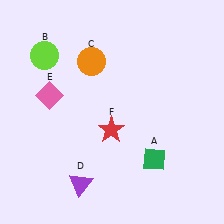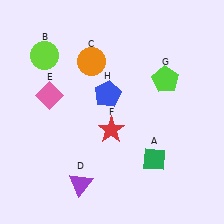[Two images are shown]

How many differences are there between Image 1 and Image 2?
There are 2 differences between the two images.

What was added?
A lime pentagon (G), a blue pentagon (H) were added in Image 2.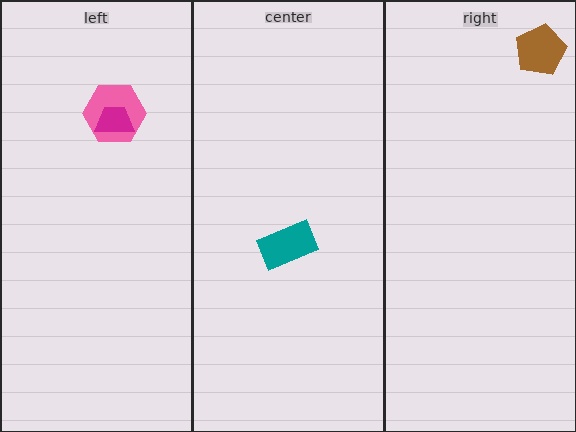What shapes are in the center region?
The teal rectangle.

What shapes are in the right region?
The brown pentagon.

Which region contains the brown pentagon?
The right region.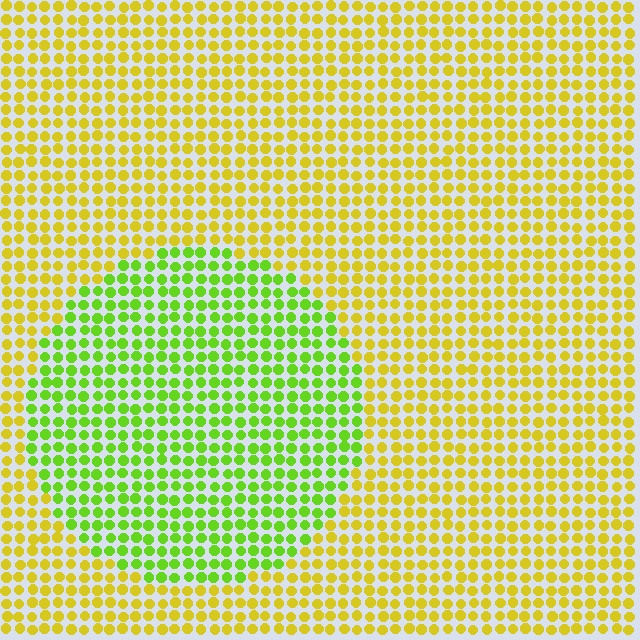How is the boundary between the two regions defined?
The boundary is defined purely by a slight shift in hue (about 42 degrees). Spacing, size, and orientation are identical on both sides.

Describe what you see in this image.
The image is filled with small yellow elements in a uniform arrangement. A circle-shaped region is visible where the elements are tinted to a slightly different hue, forming a subtle color boundary.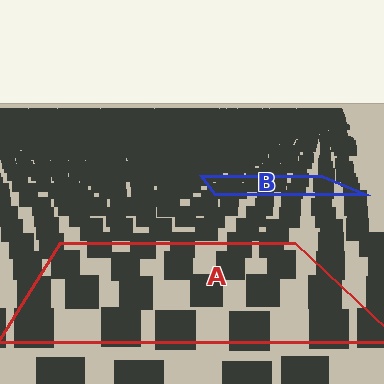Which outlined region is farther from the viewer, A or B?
Region B is farther from the viewer — the texture elements inside it appear smaller and more densely packed.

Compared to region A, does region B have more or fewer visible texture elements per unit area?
Region B has more texture elements per unit area — they are packed more densely because it is farther away.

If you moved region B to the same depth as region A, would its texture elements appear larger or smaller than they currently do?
They would appear larger. At a closer depth, the same texture elements are projected at a bigger on-screen size.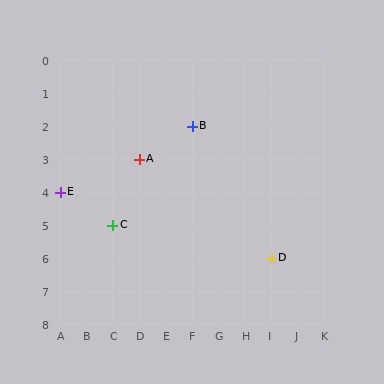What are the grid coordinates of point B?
Point B is at grid coordinates (F, 2).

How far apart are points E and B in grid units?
Points E and B are 5 columns and 2 rows apart (about 5.4 grid units diagonally).